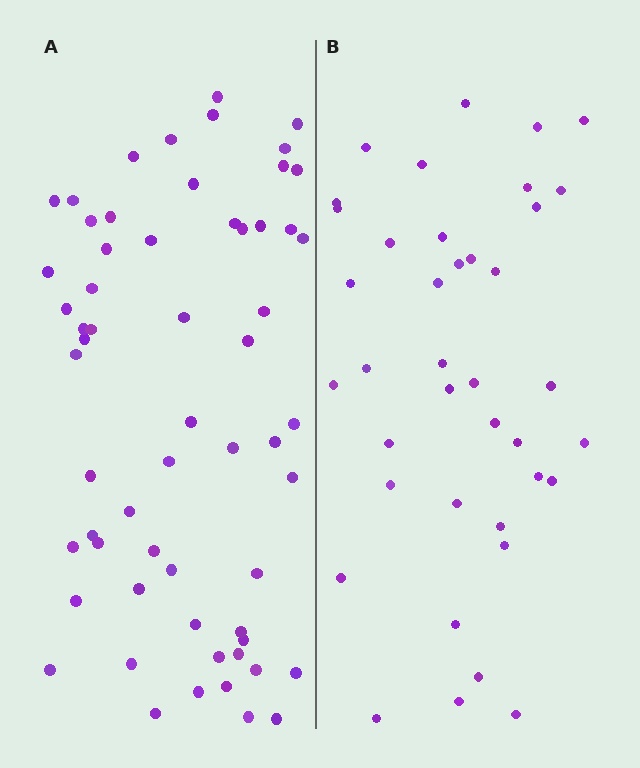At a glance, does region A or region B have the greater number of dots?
Region A (the left region) has more dots.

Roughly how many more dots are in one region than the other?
Region A has approximately 20 more dots than region B.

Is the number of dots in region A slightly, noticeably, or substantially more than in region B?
Region A has substantially more. The ratio is roughly 1.5 to 1.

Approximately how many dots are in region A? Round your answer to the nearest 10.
About 60 dots.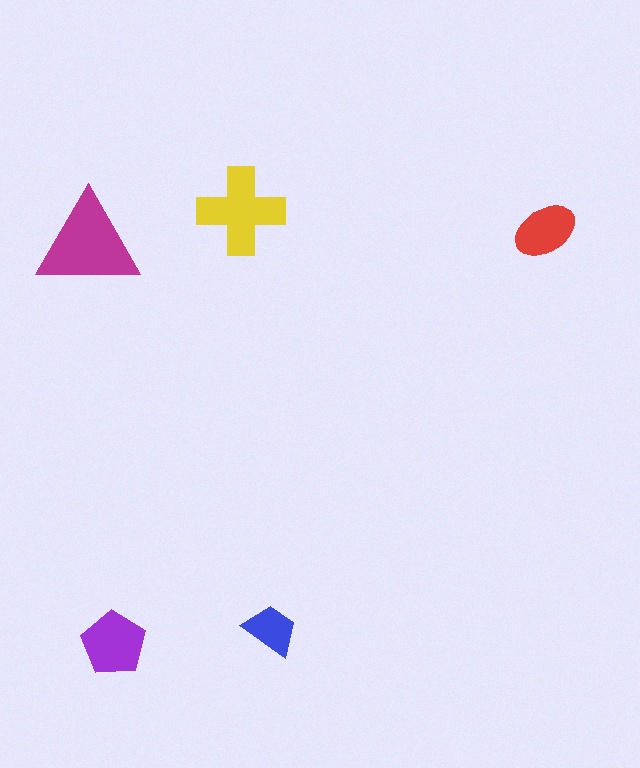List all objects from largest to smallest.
The magenta triangle, the yellow cross, the purple pentagon, the red ellipse, the blue trapezoid.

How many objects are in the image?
There are 5 objects in the image.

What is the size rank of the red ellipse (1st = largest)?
4th.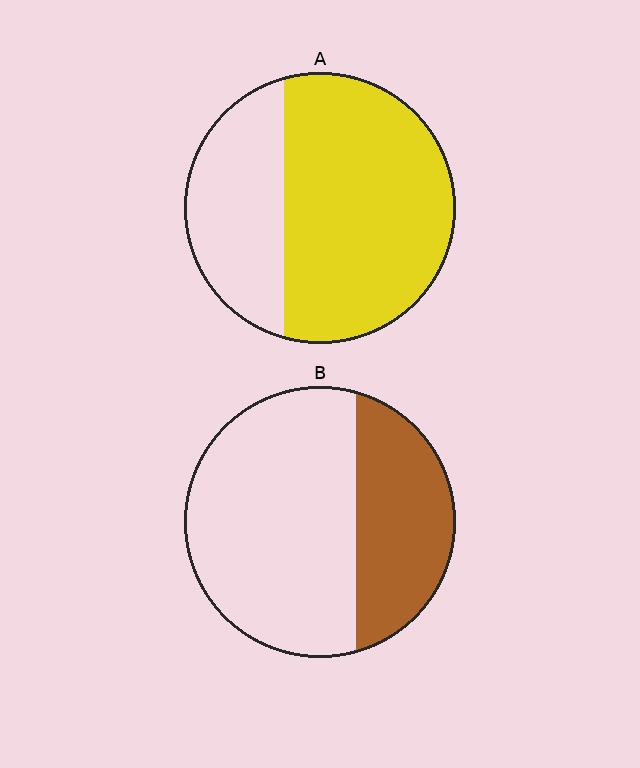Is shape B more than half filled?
No.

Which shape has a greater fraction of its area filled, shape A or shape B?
Shape A.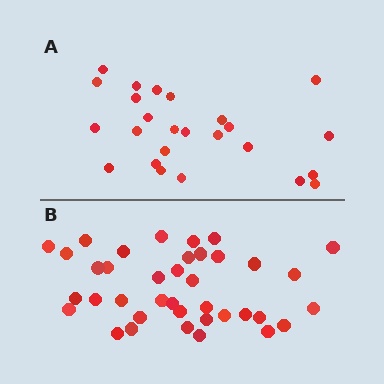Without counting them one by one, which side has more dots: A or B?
Region B (the bottom region) has more dots.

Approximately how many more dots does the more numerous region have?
Region B has approximately 15 more dots than region A.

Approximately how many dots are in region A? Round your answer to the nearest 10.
About 20 dots. (The exact count is 25, which rounds to 20.)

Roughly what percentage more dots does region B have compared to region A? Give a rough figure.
About 50% more.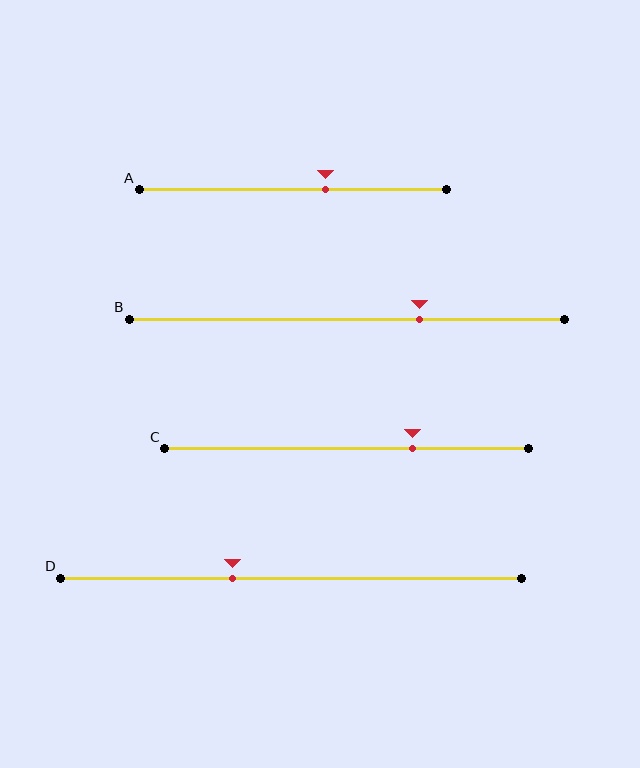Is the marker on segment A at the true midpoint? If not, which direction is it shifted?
No, the marker on segment A is shifted to the right by about 11% of the segment length.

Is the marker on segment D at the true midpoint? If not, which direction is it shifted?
No, the marker on segment D is shifted to the left by about 13% of the segment length.